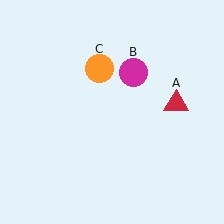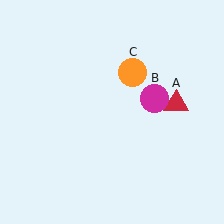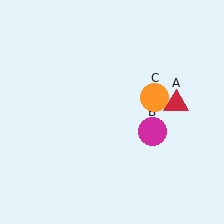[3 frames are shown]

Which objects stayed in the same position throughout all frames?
Red triangle (object A) remained stationary.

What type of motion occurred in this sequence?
The magenta circle (object B), orange circle (object C) rotated clockwise around the center of the scene.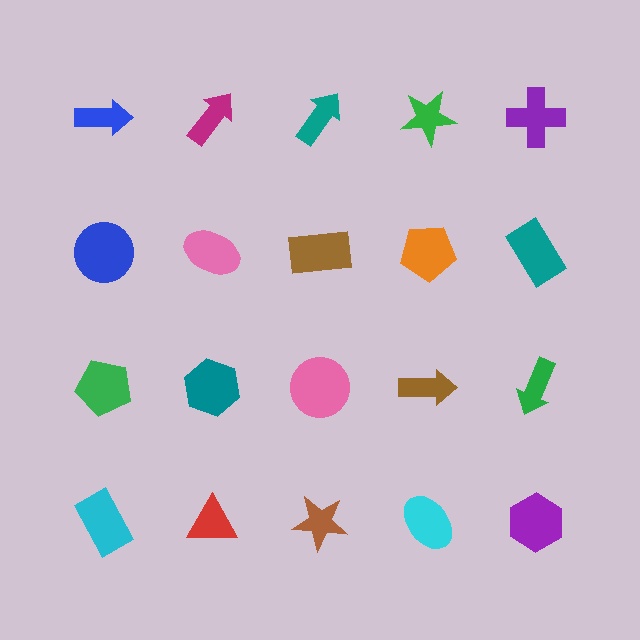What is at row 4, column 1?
A cyan rectangle.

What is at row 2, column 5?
A teal rectangle.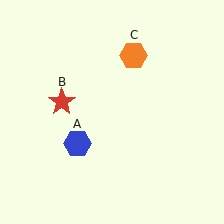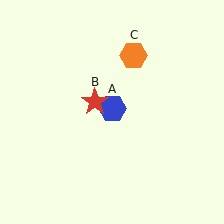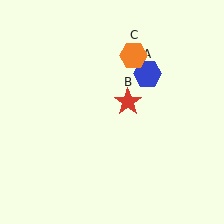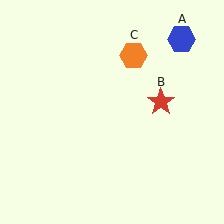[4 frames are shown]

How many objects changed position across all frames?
2 objects changed position: blue hexagon (object A), red star (object B).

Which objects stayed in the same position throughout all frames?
Orange hexagon (object C) remained stationary.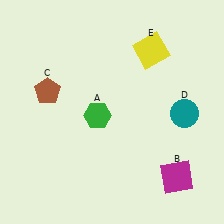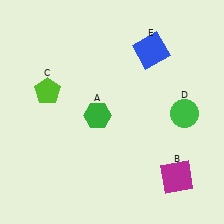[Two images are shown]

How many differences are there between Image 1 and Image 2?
There are 3 differences between the two images.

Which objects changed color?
C changed from brown to lime. D changed from teal to green. E changed from yellow to blue.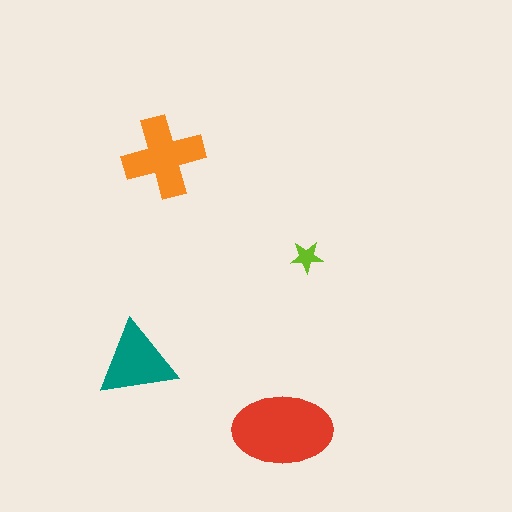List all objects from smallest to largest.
The lime star, the teal triangle, the orange cross, the red ellipse.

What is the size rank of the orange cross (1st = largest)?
2nd.